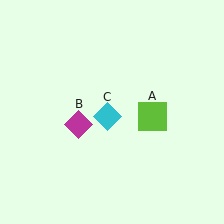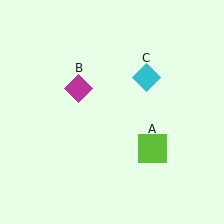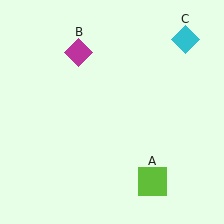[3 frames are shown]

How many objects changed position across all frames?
3 objects changed position: lime square (object A), magenta diamond (object B), cyan diamond (object C).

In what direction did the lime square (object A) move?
The lime square (object A) moved down.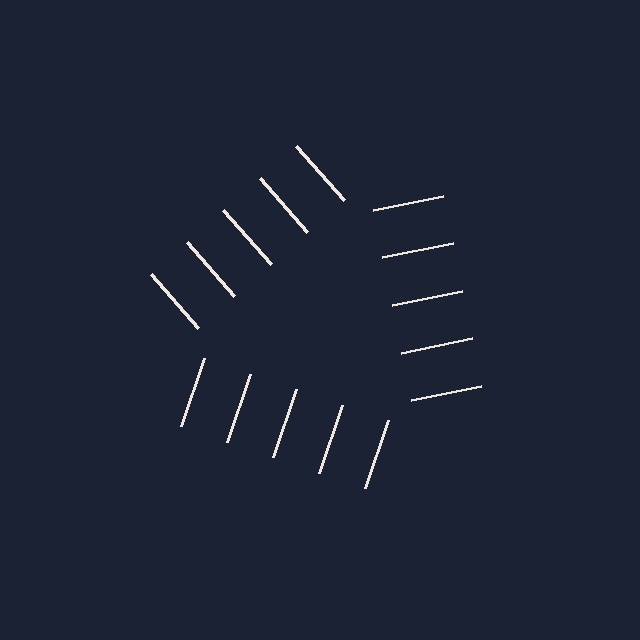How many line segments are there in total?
15 — 5 along each of the 3 edges.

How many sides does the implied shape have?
3 sides — the line-ends trace a triangle.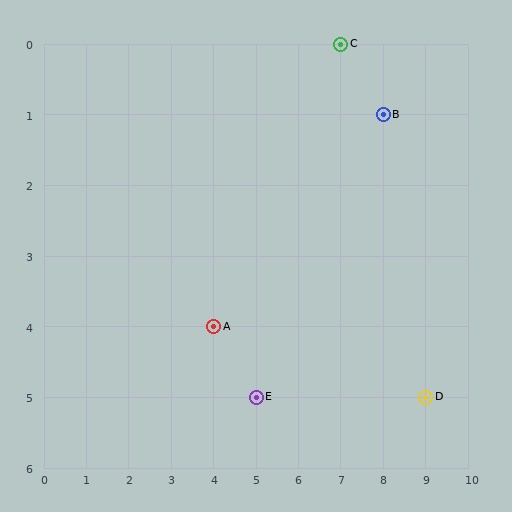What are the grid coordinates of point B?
Point B is at grid coordinates (8, 1).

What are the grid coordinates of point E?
Point E is at grid coordinates (5, 5).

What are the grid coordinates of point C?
Point C is at grid coordinates (7, 0).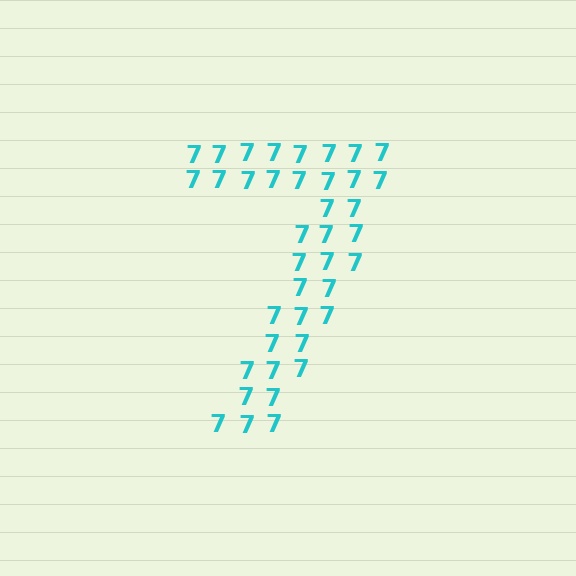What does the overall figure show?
The overall figure shows the digit 7.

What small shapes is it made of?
It is made of small digit 7's.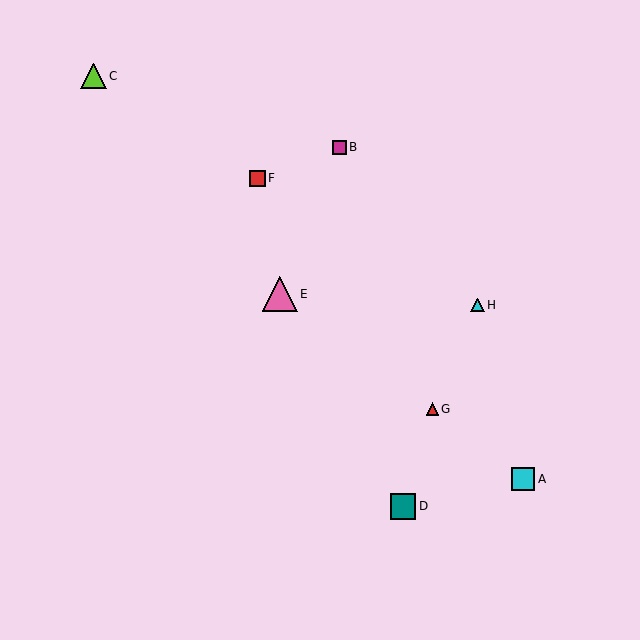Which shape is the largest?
The pink triangle (labeled E) is the largest.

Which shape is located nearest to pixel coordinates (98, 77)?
The lime triangle (labeled C) at (94, 76) is nearest to that location.